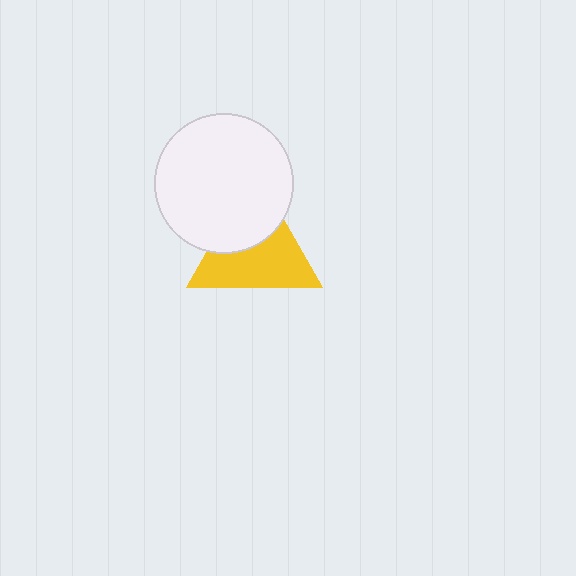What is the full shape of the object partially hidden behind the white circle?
The partially hidden object is a yellow triangle.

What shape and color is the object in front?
The object in front is a white circle.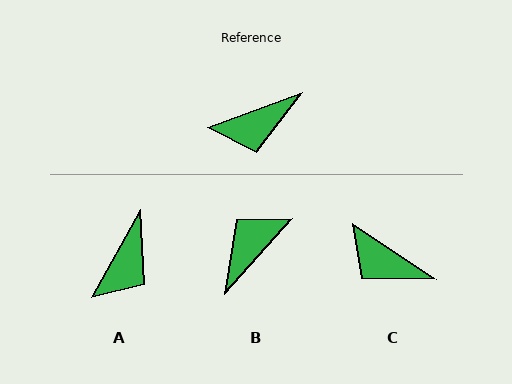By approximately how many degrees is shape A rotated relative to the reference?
Approximately 41 degrees counter-clockwise.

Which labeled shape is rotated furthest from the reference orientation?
B, about 152 degrees away.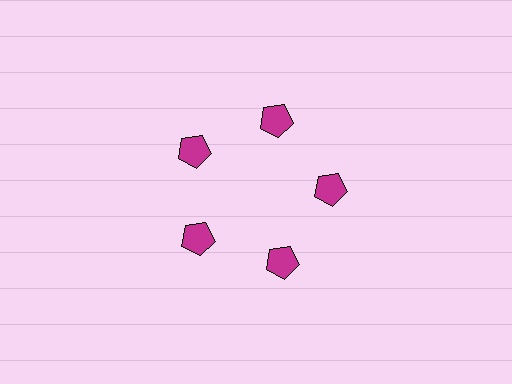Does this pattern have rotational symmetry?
Yes, this pattern has 5-fold rotational symmetry. It looks the same after rotating 72 degrees around the center.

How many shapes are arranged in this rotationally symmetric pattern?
There are 5 shapes, arranged in 5 groups of 1.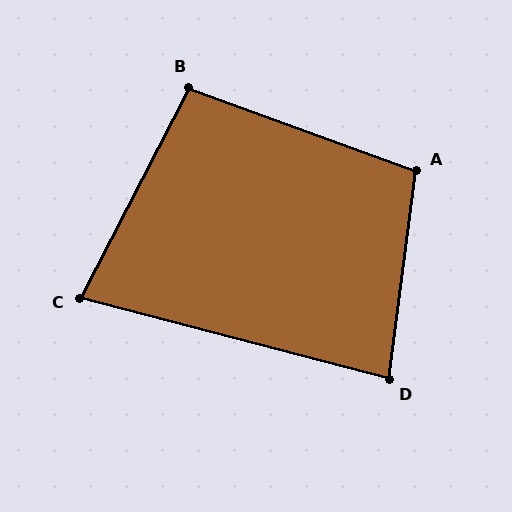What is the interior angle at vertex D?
Approximately 83 degrees (acute).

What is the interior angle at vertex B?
Approximately 97 degrees (obtuse).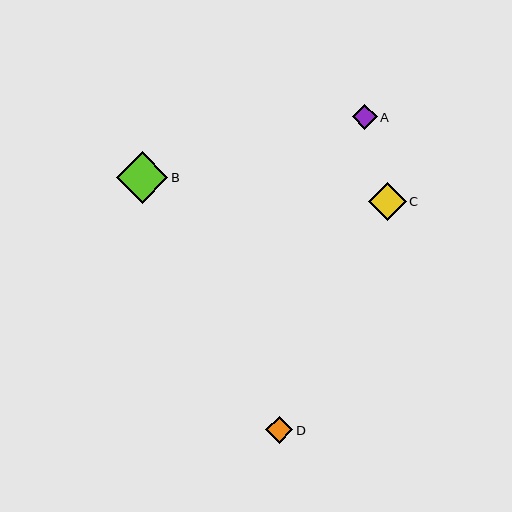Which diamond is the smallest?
Diamond A is the smallest with a size of approximately 25 pixels.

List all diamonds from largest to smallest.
From largest to smallest: B, C, D, A.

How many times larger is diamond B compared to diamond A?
Diamond B is approximately 2.1 times the size of diamond A.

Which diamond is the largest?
Diamond B is the largest with a size of approximately 52 pixels.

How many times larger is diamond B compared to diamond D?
Diamond B is approximately 1.9 times the size of diamond D.